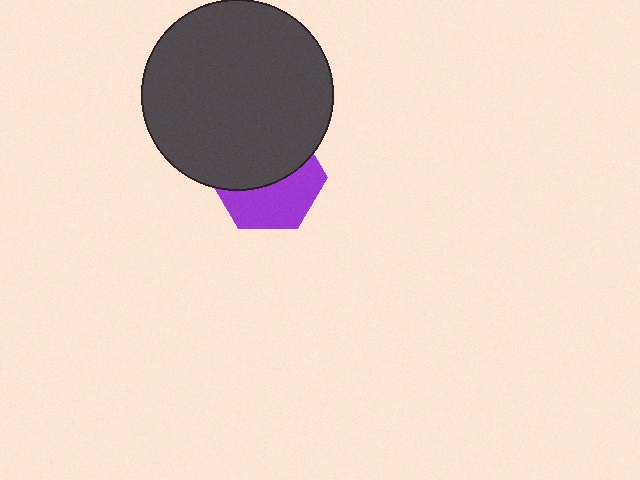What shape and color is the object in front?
The object in front is a dark gray circle.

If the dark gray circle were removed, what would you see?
You would see the complete purple hexagon.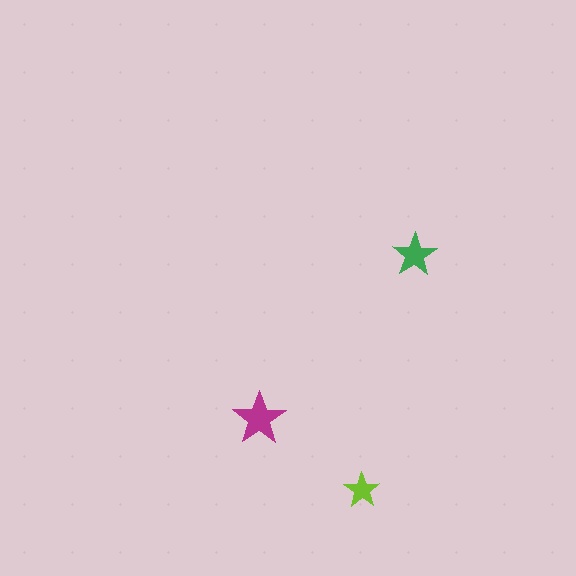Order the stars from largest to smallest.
the magenta one, the green one, the lime one.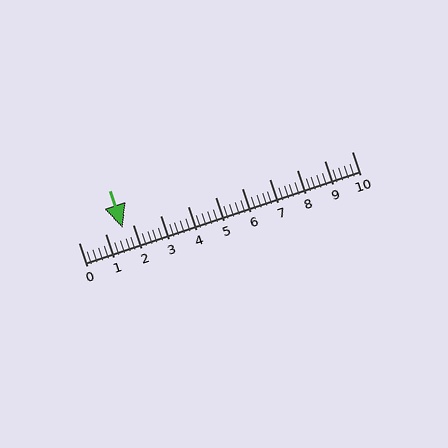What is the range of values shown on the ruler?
The ruler shows values from 0 to 10.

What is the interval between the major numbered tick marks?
The major tick marks are spaced 1 units apart.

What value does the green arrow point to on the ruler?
The green arrow points to approximately 1.6.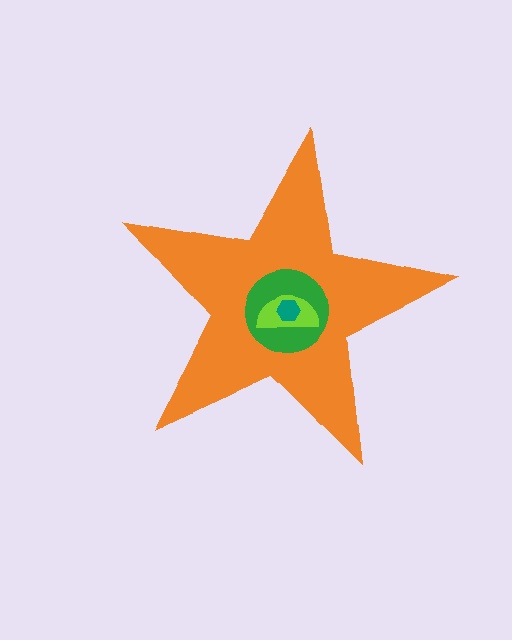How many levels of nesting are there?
4.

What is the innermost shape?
The teal hexagon.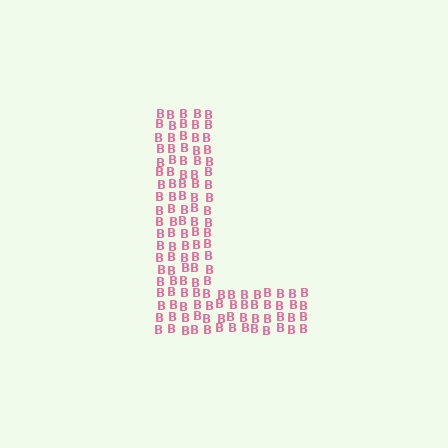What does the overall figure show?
The overall figure shows the letter L.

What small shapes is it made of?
It is made of small letter B's.